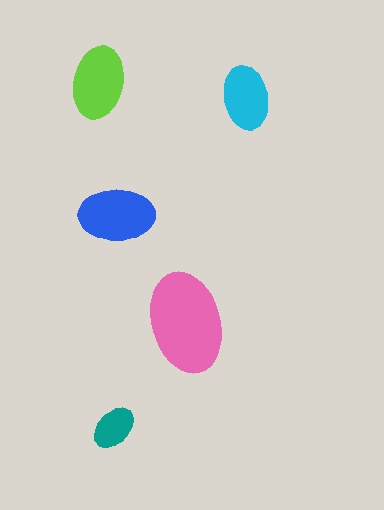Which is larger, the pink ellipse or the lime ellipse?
The pink one.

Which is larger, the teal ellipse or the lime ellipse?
The lime one.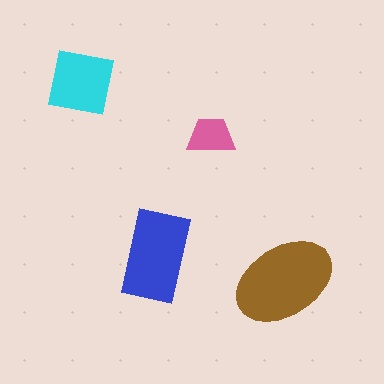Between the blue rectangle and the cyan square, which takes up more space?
The blue rectangle.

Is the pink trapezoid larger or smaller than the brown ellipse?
Smaller.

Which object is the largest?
The brown ellipse.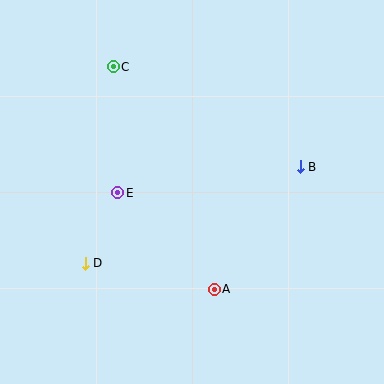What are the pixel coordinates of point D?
Point D is at (85, 263).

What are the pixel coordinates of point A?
Point A is at (214, 289).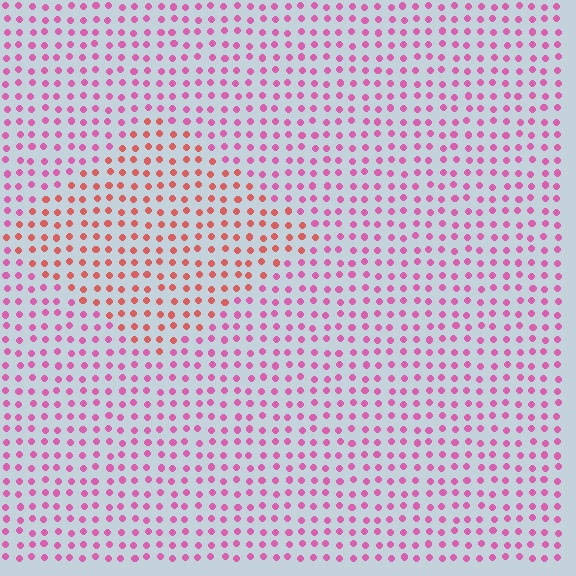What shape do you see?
I see a diamond.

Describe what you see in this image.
The image is filled with small pink elements in a uniform arrangement. A diamond-shaped region is visible where the elements are tinted to a slightly different hue, forming a subtle color boundary.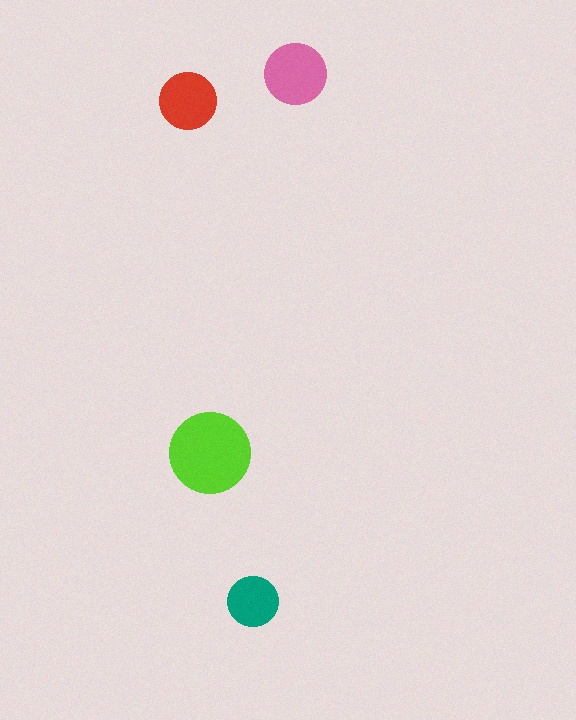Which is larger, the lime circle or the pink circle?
The lime one.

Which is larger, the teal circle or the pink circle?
The pink one.